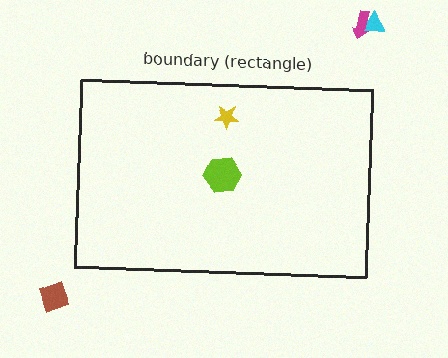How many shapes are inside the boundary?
2 inside, 3 outside.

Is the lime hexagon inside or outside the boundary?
Inside.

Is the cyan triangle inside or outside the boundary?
Outside.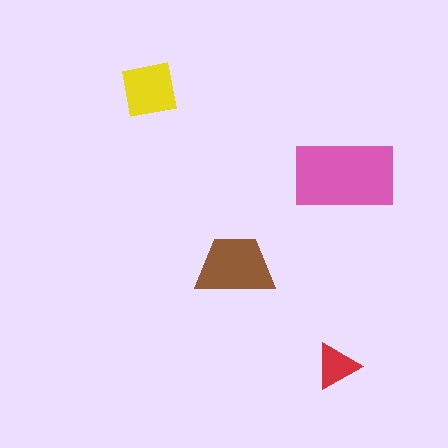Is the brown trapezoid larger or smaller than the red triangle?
Larger.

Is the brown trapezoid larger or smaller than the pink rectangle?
Smaller.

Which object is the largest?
The pink rectangle.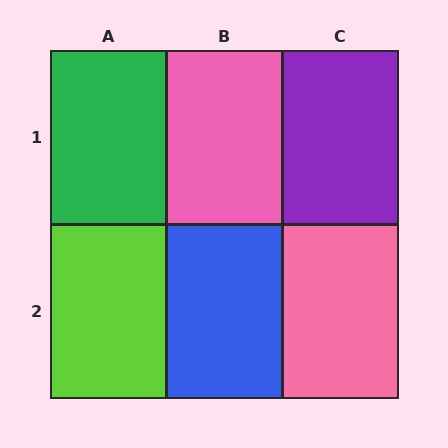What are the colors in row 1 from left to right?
Green, pink, purple.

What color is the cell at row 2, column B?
Blue.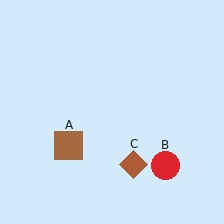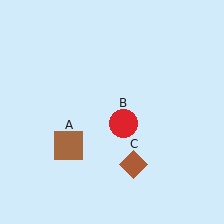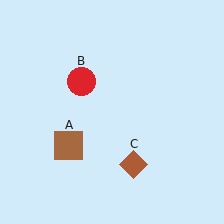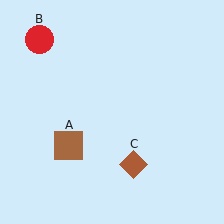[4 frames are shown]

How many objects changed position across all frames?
1 object changed position: red circle (object B).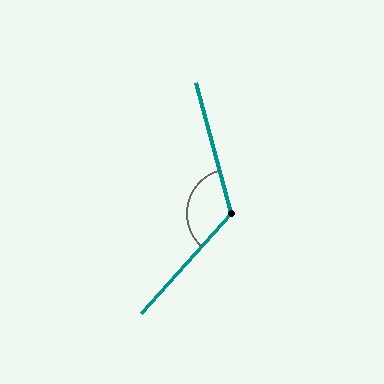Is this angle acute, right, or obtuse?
It is obtuse.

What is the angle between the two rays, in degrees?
Approximately 123 degrees.